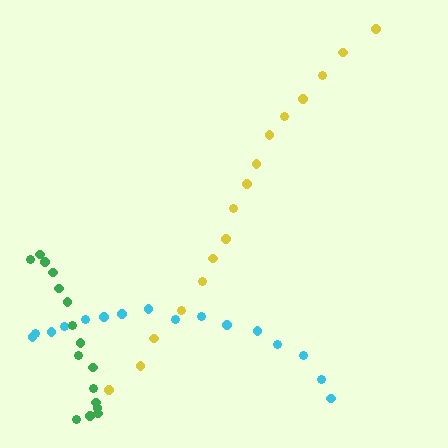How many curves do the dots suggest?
There are 3 distinct paths.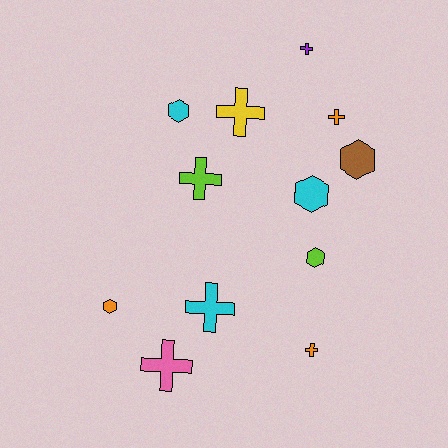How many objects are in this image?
There are 12 objects.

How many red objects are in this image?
There are no red objects.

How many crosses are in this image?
There are 7 crosses.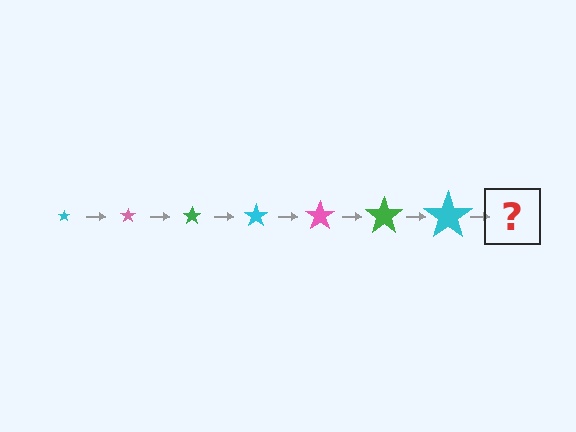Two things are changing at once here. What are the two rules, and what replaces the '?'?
The two rules are that the star grows larger each step and the color cycles through cyan, pink, and green. The '?' should be a pink star, larger than the previous one.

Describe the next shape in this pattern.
It should be a pink star, larger than the previous one.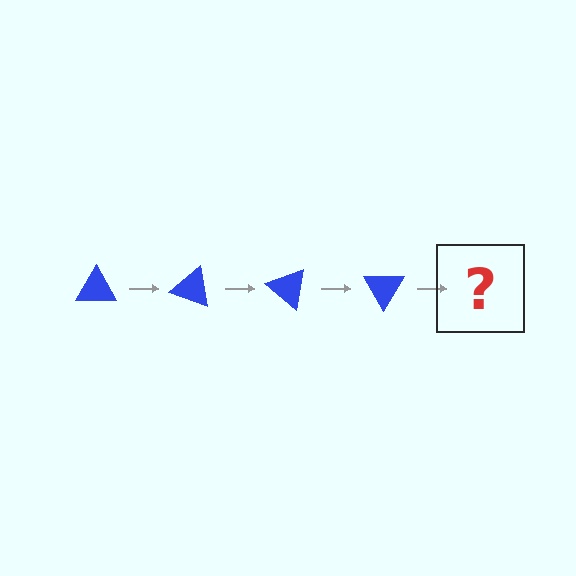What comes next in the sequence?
The next element should be a blue triangle rotated 80 degrees.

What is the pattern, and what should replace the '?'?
The pattern is that the triangle rotates 20 degrees each step. The '?' should be a blue triangle rotated 80 degrees.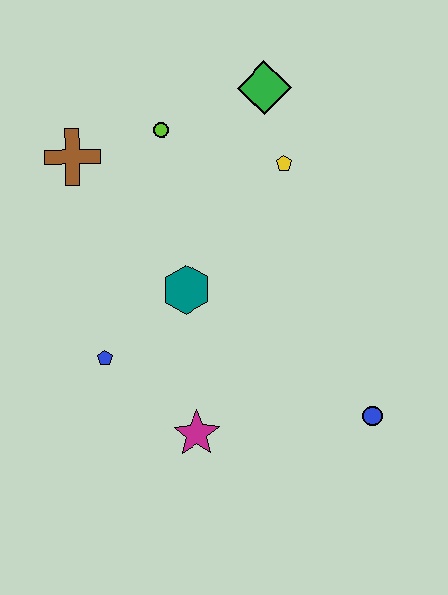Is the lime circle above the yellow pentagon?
Yes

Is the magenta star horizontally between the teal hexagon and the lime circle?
No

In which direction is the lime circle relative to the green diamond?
The lime circle is to the left of the green diamond.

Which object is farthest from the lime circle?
The blue circle is farthest from the lime circle.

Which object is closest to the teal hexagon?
The blue pentagon is closest to the teal hexagon.